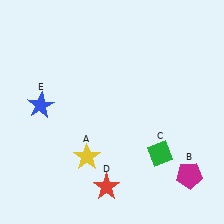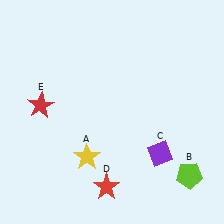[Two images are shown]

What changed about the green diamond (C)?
In Image 1, C is green. In Image 2, it changed to purple.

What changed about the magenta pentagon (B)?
In Image 1, B is magenta. In Image 2, it changed to lime.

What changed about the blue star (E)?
In Image 1, E is blue. In Image 2, it changed to red.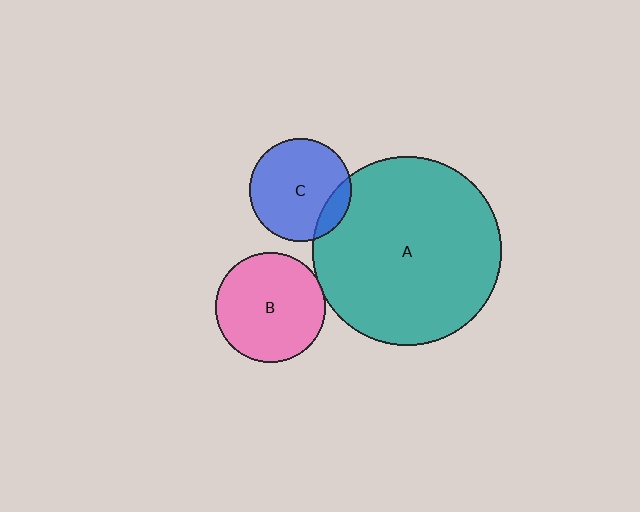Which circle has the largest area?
Circle A (teal).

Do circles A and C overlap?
Yes.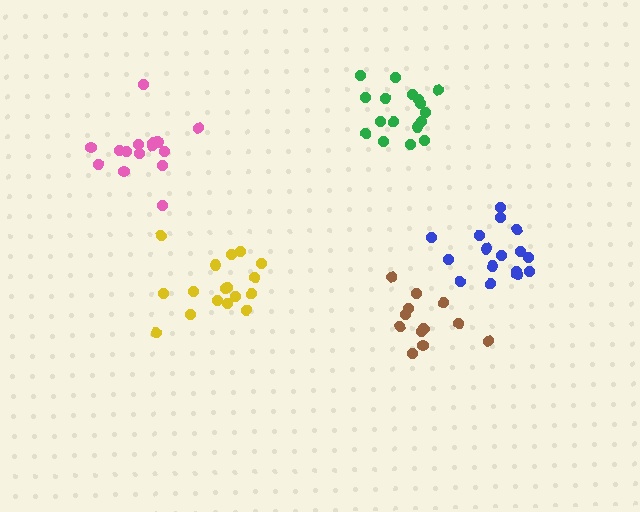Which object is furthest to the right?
The blue cluster is rightmost.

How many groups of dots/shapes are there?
There are 5 groups.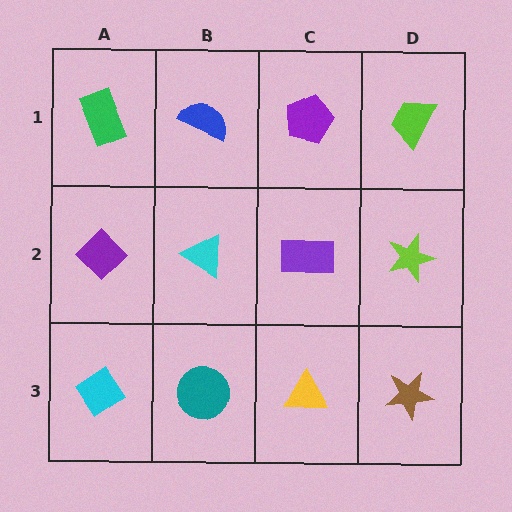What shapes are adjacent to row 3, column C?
A purple rectangle (row 2, column C), a teal circle (row 3, column B), a brown star (row 3, column D).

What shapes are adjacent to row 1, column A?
A purple diamond (row 2, column A), a blue semicircle (row 1, column B).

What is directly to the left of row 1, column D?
A purple pentagon.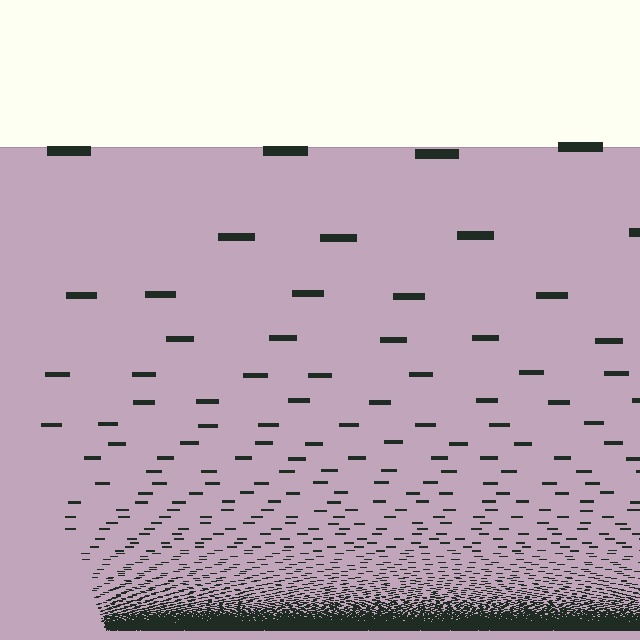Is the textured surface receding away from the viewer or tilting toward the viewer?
The surface appears to tilt toward the viewer. Texture elements get larger and sparser toward the top.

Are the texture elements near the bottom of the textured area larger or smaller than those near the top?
Smaller. The gradient is inverted — elements near the bottom are smaller and denser.